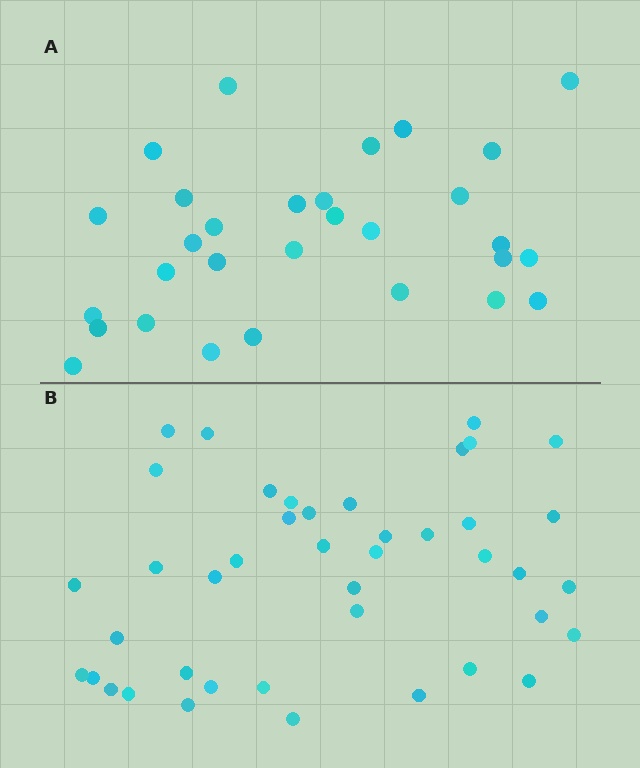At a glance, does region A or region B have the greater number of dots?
Region B (the bottom region) has more dots.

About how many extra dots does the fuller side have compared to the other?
Region B has roughly 12 or so more dots than region A.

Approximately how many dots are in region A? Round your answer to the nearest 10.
About 30 dots.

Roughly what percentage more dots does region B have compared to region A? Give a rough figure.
About 40% more.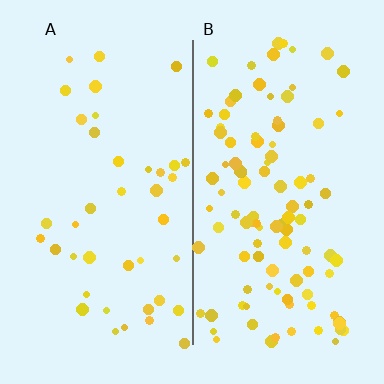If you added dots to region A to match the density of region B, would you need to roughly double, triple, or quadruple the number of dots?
Approximately triple.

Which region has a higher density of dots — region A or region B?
B (the right).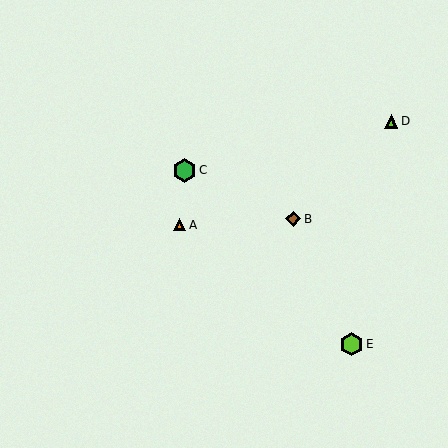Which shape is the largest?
The green hexagon (labeled C) is the largest.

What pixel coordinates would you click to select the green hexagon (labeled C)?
Click at (184, 170) to select the green hexagon C.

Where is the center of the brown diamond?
The center of the brown diamond is at (293, 219).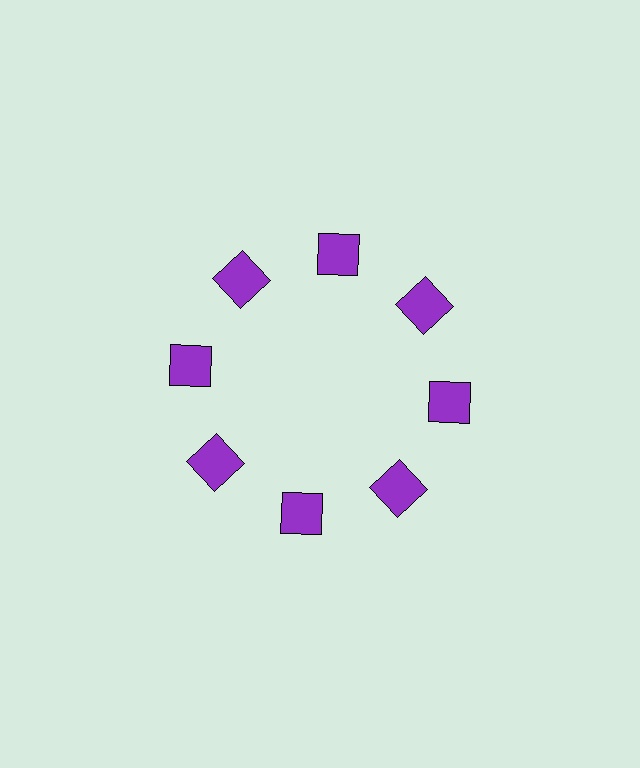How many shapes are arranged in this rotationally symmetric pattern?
There are 8 shapes, arranged in 8 groups of 1.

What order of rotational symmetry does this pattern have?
This pattern has 8-fold rotational symmetry.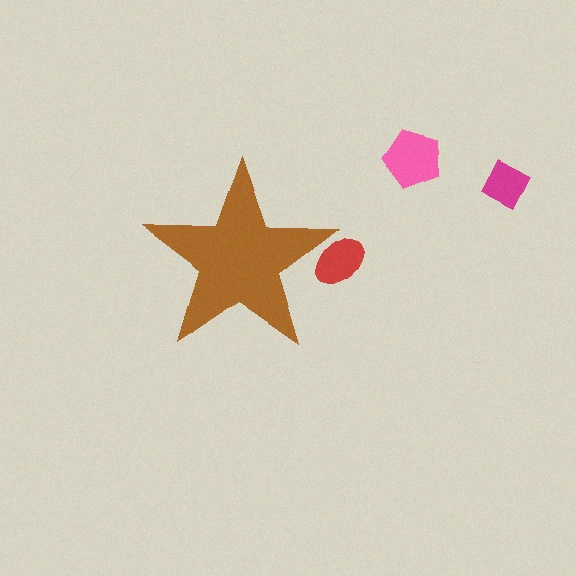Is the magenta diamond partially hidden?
No, the magenta diamond is fully visible.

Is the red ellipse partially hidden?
Yes, the red ellipse is partially hidden behind the brown star.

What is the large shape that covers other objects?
A brown star.